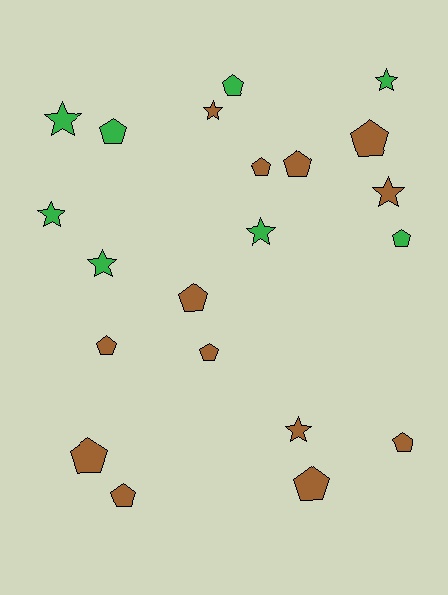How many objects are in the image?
There are 21 objects.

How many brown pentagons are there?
There are 10 brown pentagons.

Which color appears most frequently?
Brown, with 13 objects.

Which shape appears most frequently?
Pentagon, with 13 objects.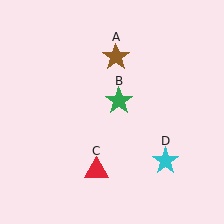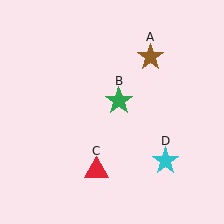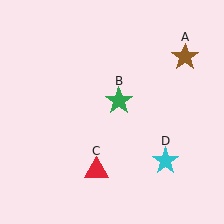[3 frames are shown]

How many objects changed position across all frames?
1 object changed position: brown star (object A).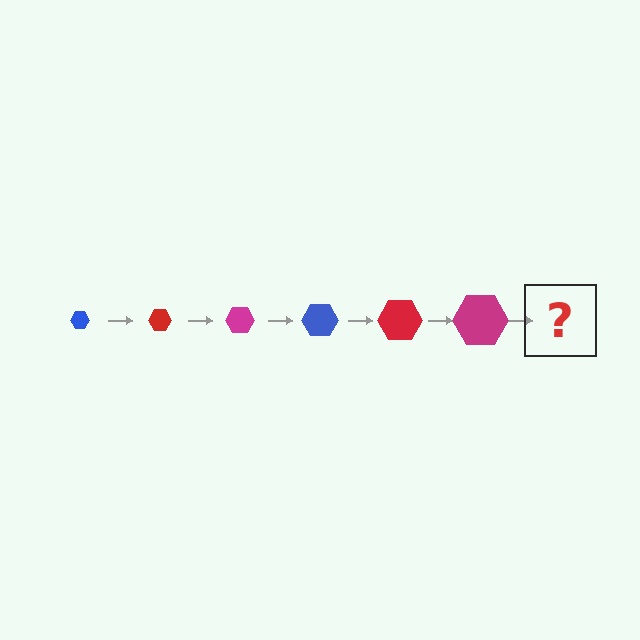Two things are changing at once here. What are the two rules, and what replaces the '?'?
The two rules are that the hexagon grows larger each step and the color cycles through blue, red, and magenta. The '?' should be a blue hexagon, larger than the previous one.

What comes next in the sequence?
The next element should be a blue hexagon, larger than the previous one.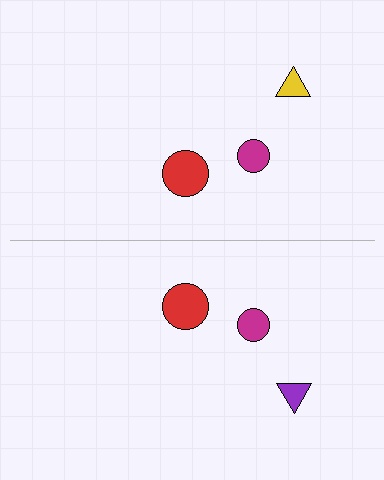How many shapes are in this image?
There are 6 shapes in this image.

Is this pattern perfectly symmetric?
No, the pattern is not perfectly symmetric. The purple triangle on the bottom side breaks the symmetry — its mirror counterpart is yellow.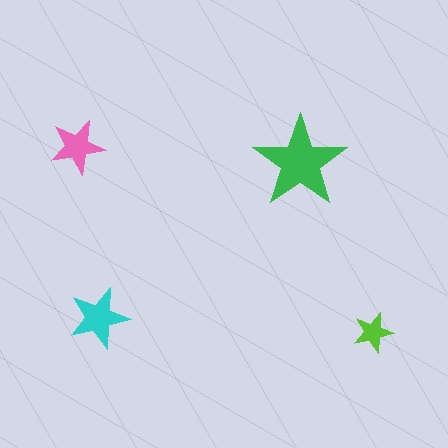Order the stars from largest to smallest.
the green one, the cyan one, the pink one, the lime one.